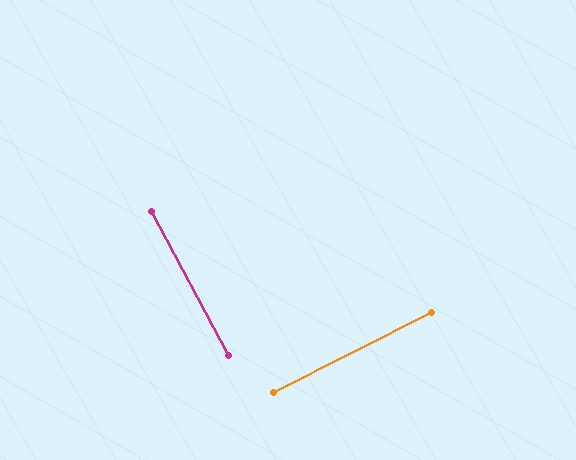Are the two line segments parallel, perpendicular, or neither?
Perpendicular — they meet at approximately 88°.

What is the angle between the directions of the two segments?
Approximately 88 degrees.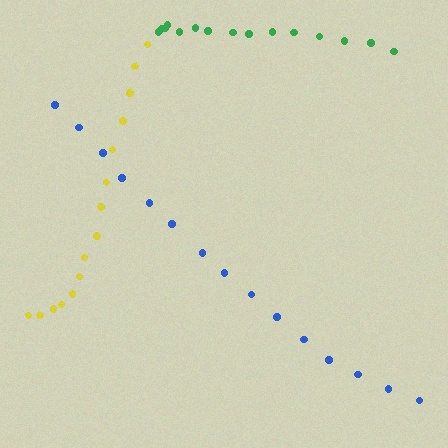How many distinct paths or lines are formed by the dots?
There are 3 distinct paths.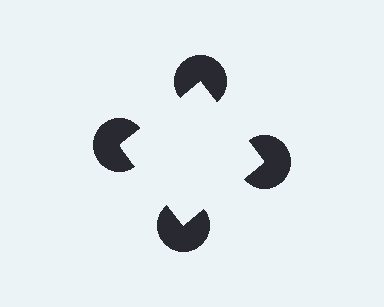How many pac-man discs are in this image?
There are 4 — one at each vertex of the illusory square.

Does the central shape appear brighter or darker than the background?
It typically appears slightly brighter than the background, even though no actual brightness change is drawn.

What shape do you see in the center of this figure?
An illusory square — its edges are inferred from the aligned wedge cuts in the pac-man discs, not physically drawn.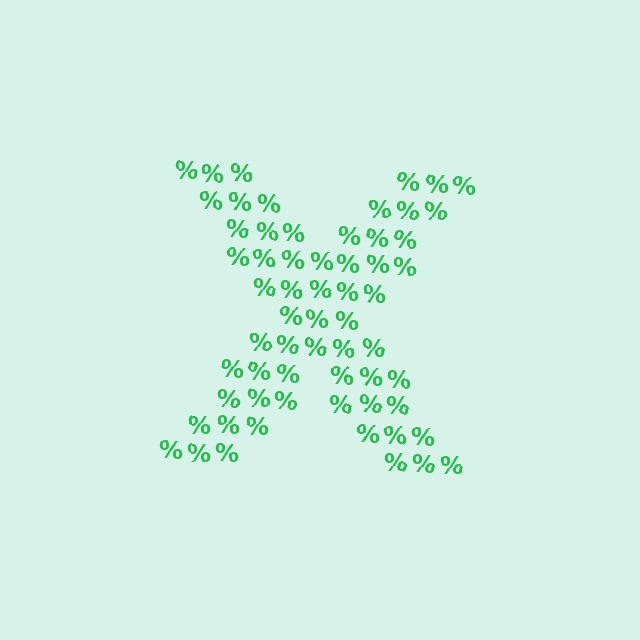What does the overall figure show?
The overall figure shows the letter X.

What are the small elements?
The small elements are percent signs.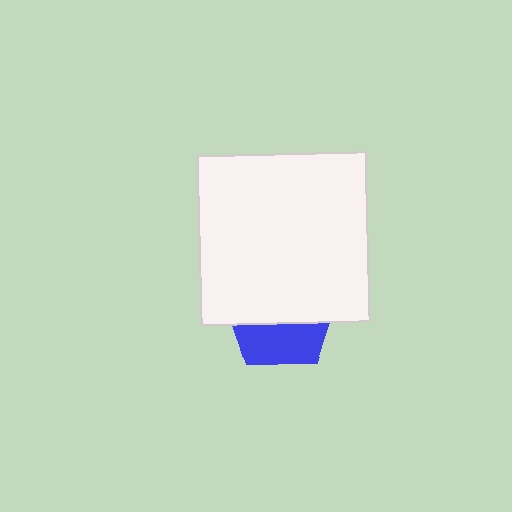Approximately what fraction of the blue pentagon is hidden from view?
Roughly 62% of the blue pentagon is hidden behind the white square.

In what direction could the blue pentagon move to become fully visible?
The blue pentagon could move down. That would shift it out from behind the white square entirely.